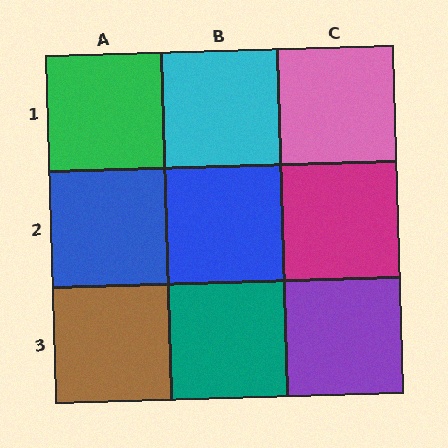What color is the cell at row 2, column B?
Blue.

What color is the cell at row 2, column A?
Blue.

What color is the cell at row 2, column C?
Magenta.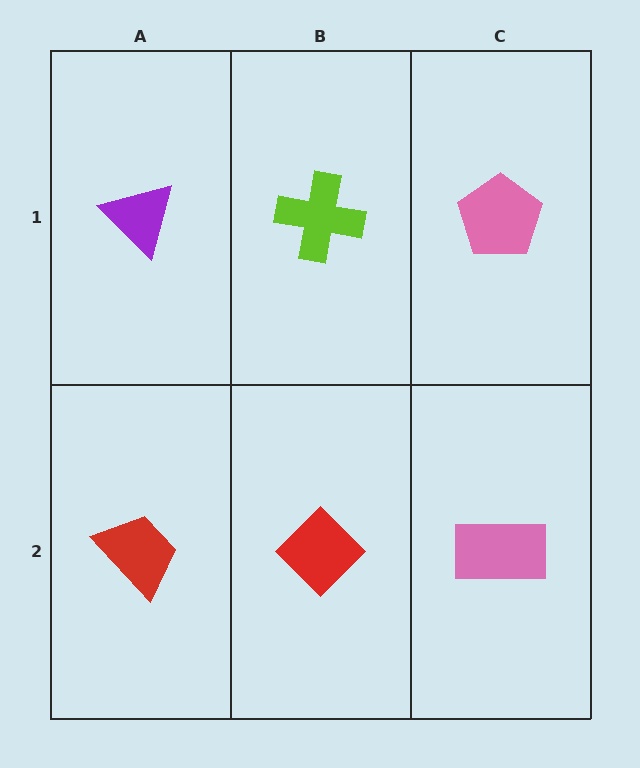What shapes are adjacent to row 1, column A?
A red trapezoid (row 2, column A), a lime cross (row 1, column B).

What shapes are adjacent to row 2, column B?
A lime cross (row 1, column B), a red trapezoid (row 2, column A), a pink rectangle (row 2, column C).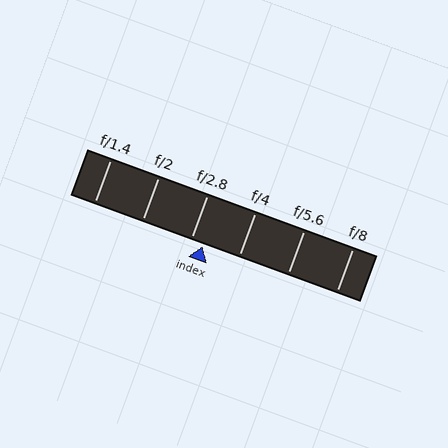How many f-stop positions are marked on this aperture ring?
There are 6 f-stop positions marked.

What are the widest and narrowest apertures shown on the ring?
The widest aperture shown is f/1.4 and the narrowest is f/8.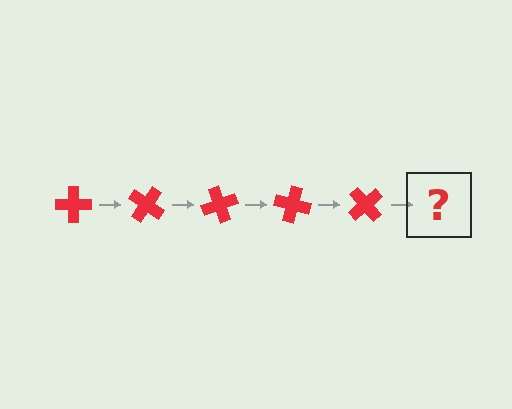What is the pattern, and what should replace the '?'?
The pattern is that the cross rotates 35 degrees each step. The '?' should be a red cross rotated 175 degrees.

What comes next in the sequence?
The next element should be a red cross rotated 175 degrees.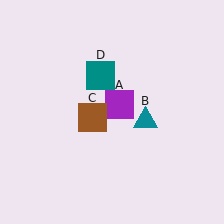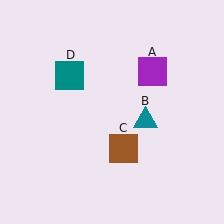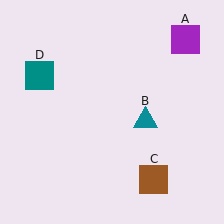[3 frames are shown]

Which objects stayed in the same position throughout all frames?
Teal triangle (object B) remained stationary.